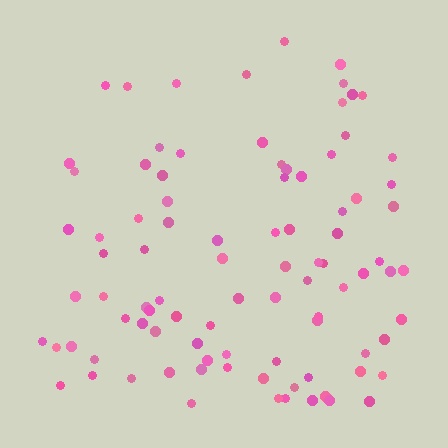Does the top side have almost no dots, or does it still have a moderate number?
Still a moderate number, just noticeably fewer than the bottom.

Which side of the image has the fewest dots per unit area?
The top.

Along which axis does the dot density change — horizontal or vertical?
Vertical.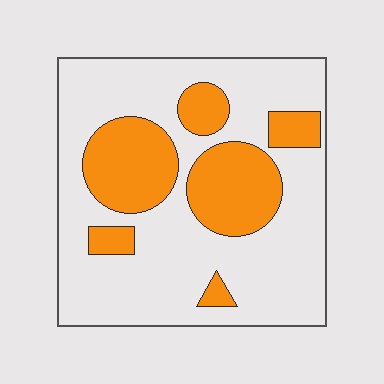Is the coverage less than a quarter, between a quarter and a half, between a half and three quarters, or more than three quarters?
Between a quarter and a half.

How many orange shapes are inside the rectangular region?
6.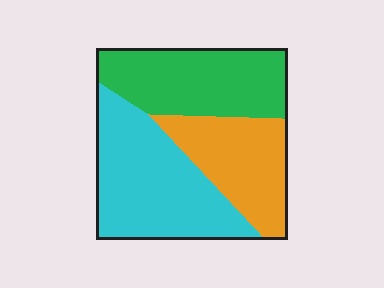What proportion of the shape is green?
Green covers roughly 35% of the shape.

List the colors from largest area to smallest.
From largest to smallest: cyan, green, orange.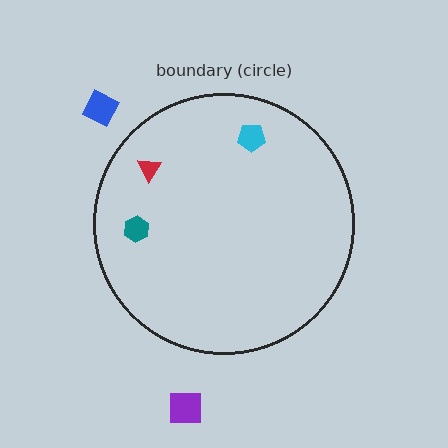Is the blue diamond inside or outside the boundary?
Outside.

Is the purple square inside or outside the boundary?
Outside.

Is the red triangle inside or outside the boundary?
Inside.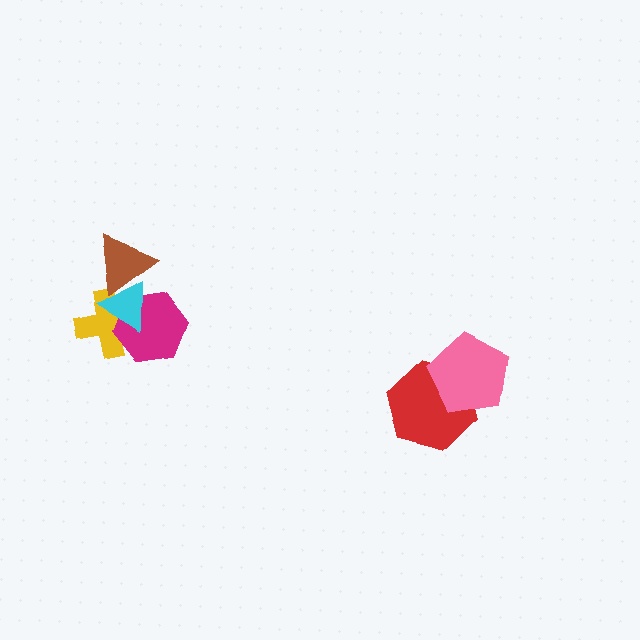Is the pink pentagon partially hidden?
No, no other shape covers it.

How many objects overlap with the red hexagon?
1 object overlaps with the red hexagon.